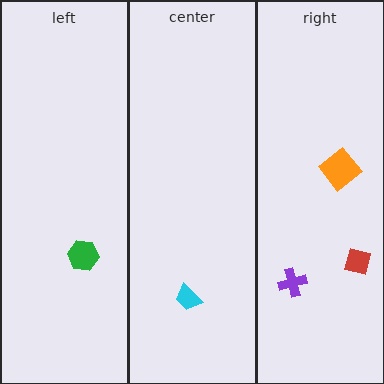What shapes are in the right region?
The red square, the orange diamond, the purple cross.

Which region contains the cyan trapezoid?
The center region.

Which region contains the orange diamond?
The right region.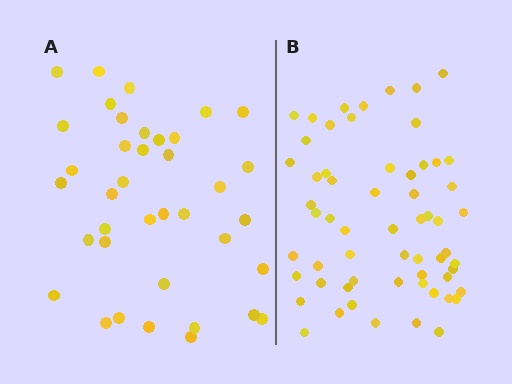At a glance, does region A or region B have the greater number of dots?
Region B (the right region) has more dots.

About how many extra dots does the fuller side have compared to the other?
Region B has approximately 20 more dots than region A.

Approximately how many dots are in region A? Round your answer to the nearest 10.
About 40 dots. (The exact count is 38, which rounds to 40.)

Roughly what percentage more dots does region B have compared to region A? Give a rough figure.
About 60% more.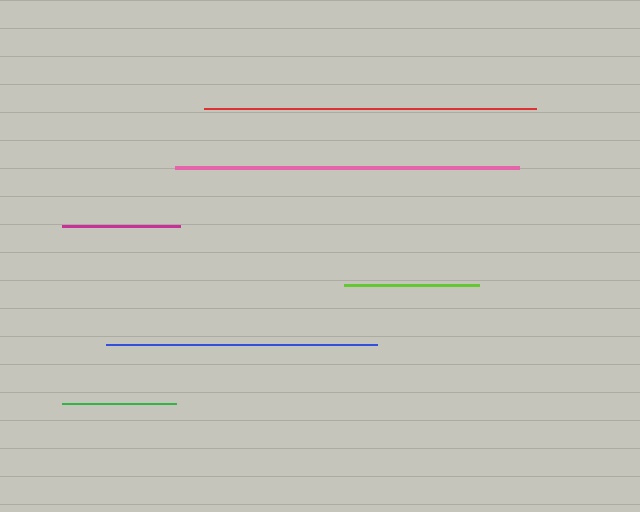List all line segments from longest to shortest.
From longest to shortest: pink, red, blue, lime, magenta, green.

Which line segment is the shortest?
The green line is the shortest at approximately 114 pixels.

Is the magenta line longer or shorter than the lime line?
The lime line is longer than the magenta line.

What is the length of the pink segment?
The pink segment is approximately 345 pixels long.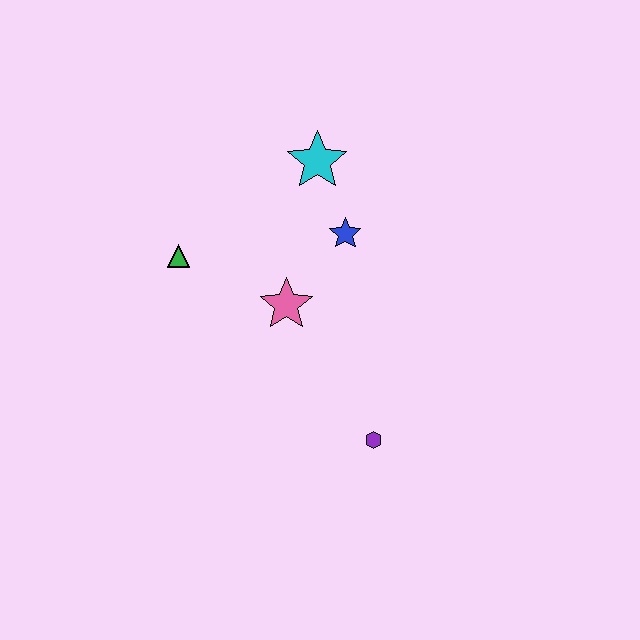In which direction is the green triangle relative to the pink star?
The green triangle is to the left of the pink star.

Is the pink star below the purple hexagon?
No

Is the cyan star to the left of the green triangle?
No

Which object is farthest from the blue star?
The purple hexagon is farthest from the blue star.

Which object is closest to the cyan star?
The blue star is closest to the cyan star.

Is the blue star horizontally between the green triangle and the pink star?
No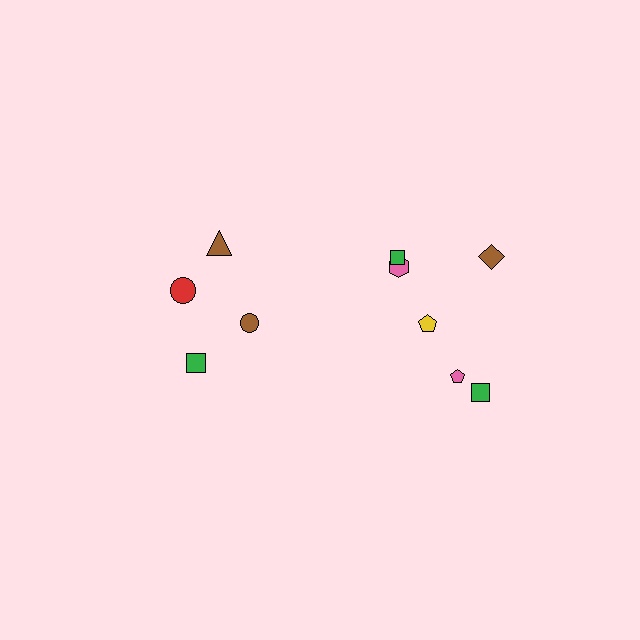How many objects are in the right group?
There are 6 objects.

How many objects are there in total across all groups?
There are 10 objects.